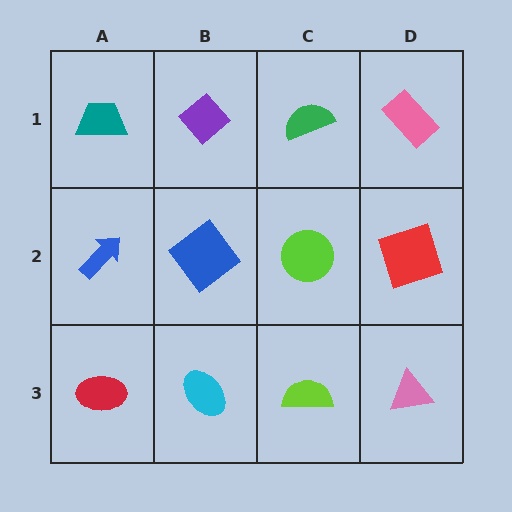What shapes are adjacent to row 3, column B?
A blue diamond (row 2, column B), a red ellipse (row 3, column A), a lime semicircle (row 3, column C).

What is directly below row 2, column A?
A red ellipse.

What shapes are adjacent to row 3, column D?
A red square (row 2, column D), a lime semicircle (row 3, column C).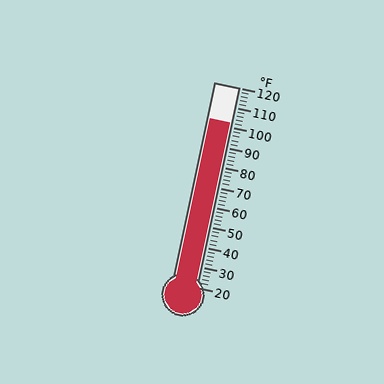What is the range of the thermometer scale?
The thermometer scale ranges from 20°F to 120°F.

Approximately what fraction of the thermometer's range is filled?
The thermometer is filled to approximately 80% of its range.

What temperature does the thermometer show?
The thermometer shows approximately 102°F.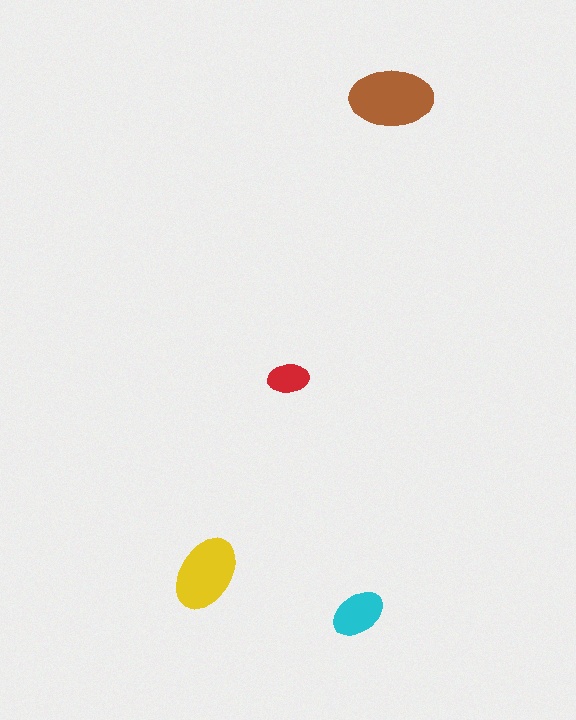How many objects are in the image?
There are 4 objects in the image.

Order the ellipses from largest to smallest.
the brown one, the yellow one, the cyan one, the red one.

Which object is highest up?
The brown ellipse is topmost.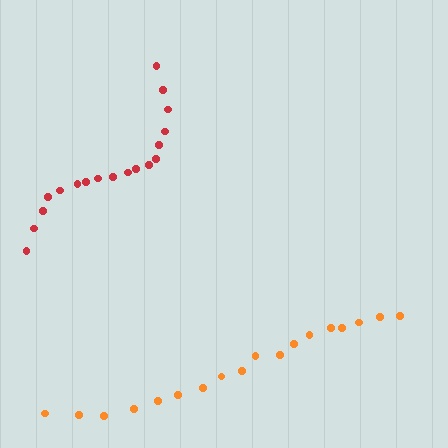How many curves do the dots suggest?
There are 2 distinct paths.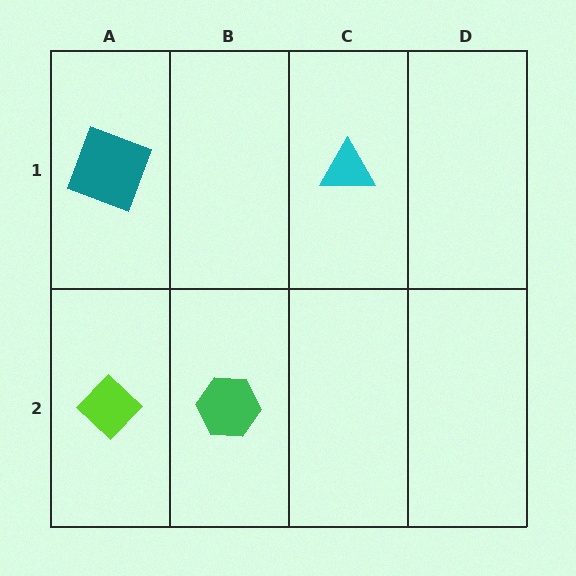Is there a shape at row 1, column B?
No, that cell is empty.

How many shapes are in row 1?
2 shapes.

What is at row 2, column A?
A lime diamond.